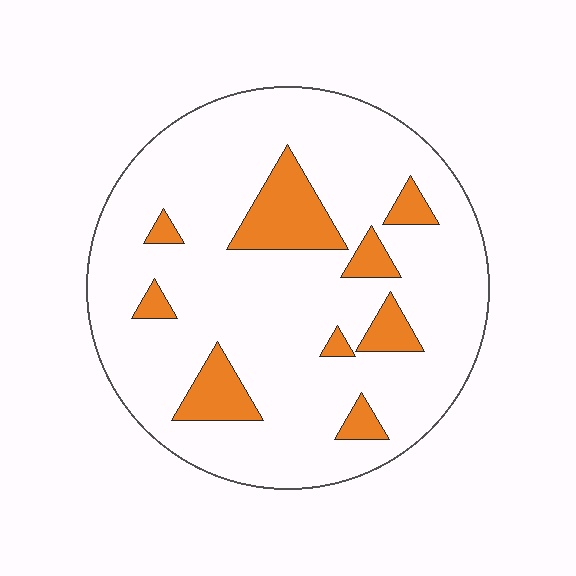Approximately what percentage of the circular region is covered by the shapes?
Approximately 15%.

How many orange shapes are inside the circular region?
9.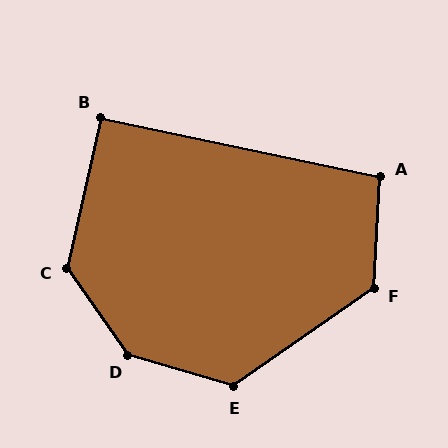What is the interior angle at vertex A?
Approximately 99 degrees (obtuse).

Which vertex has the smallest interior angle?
B, at approximately 91 degrees.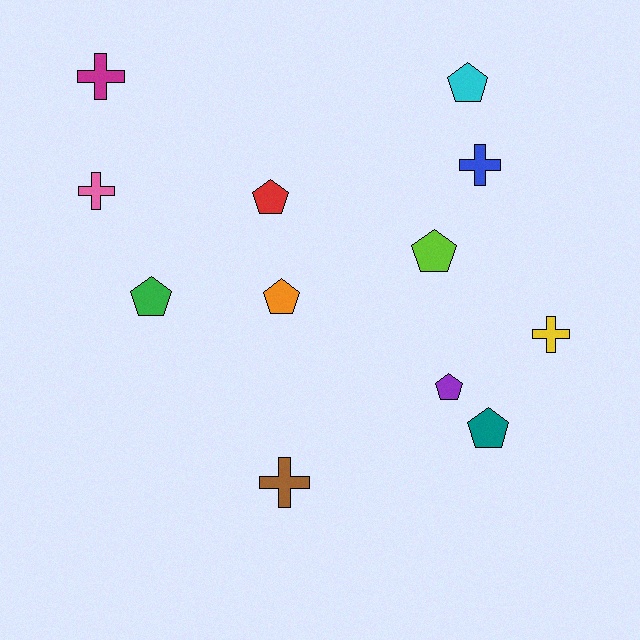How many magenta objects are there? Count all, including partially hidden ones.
There is 1 magenta object.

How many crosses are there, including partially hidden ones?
There are 5 crosses.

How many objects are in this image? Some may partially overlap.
There are 12 objects.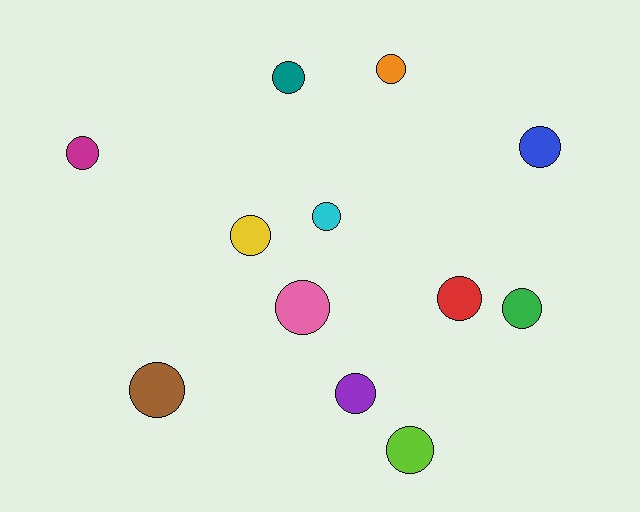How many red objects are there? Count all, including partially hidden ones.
There is 1 red object.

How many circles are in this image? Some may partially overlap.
There are 12 circles.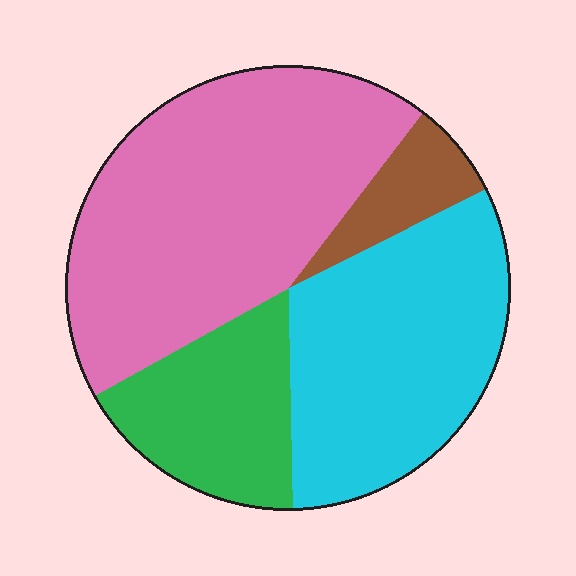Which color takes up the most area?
Pink, at roughly 45%.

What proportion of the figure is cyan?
Cyan takes up about one third (1/3) of the figure.